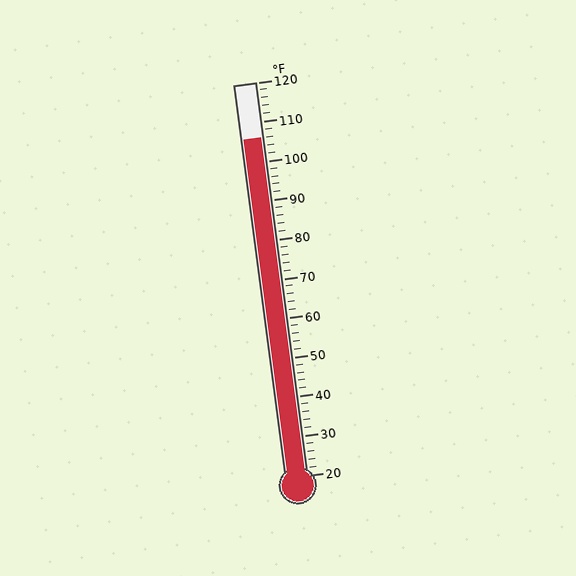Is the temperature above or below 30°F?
The temperature is above 30°F.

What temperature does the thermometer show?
The thermometer shows approximately 106°F.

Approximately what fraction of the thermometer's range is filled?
The thermometer is filled to approximately 85% of its range.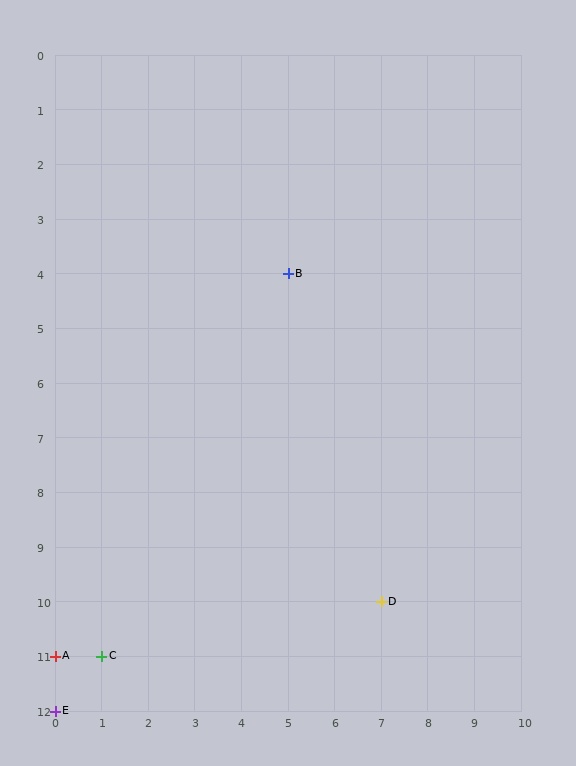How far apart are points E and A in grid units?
Points E and A are 1 row apart.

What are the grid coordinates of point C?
Point C is at grid coordinates (1, 11).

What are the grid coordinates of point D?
Point D is at grid coordinates (7, 10).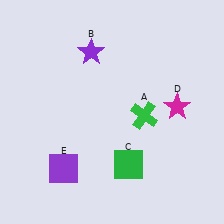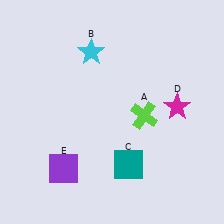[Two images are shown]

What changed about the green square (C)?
In Image 1, C is green. In Image 2, it changed to teal.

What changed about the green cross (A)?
In Image 1, A is green. In Image 2, it changed to lime.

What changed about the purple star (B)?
In Image 1, B is purple. In Image 2, it changed to cyan.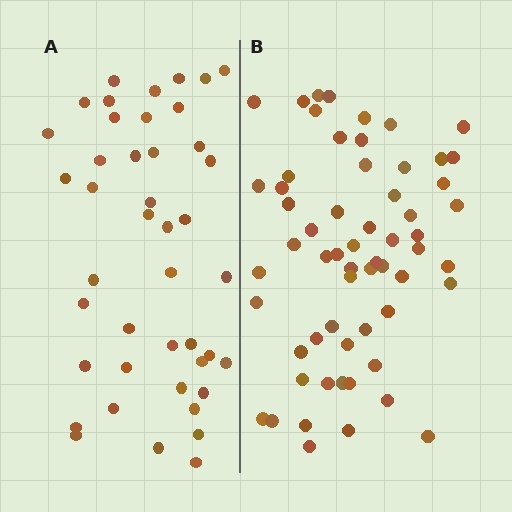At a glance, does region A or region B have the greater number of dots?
Region B (the right region) has more dots.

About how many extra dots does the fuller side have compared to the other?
Region B has approximately 15 more dots than region A.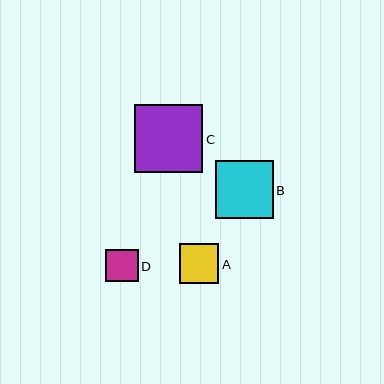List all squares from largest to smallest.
From largest to smallest: C, B, A, D.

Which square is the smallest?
Square D is the smallest with a size of approximately 33 pixels.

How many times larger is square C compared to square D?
Square C is approximately 2.1 times the size of square D.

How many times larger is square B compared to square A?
Square B is approximately 1.5 times the size of square A.